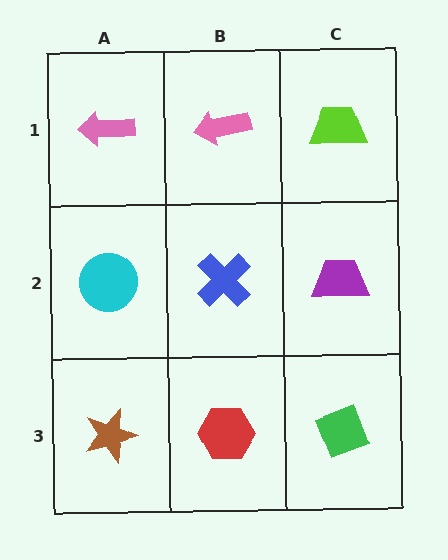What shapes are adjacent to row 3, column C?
A purple trapezoid (row 2, column C), a red hexagon (row 3, column B).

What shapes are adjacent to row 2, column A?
A pink arrow (row 1, column A), a brown star (row 3, column A), a blue cross (row 2, column B).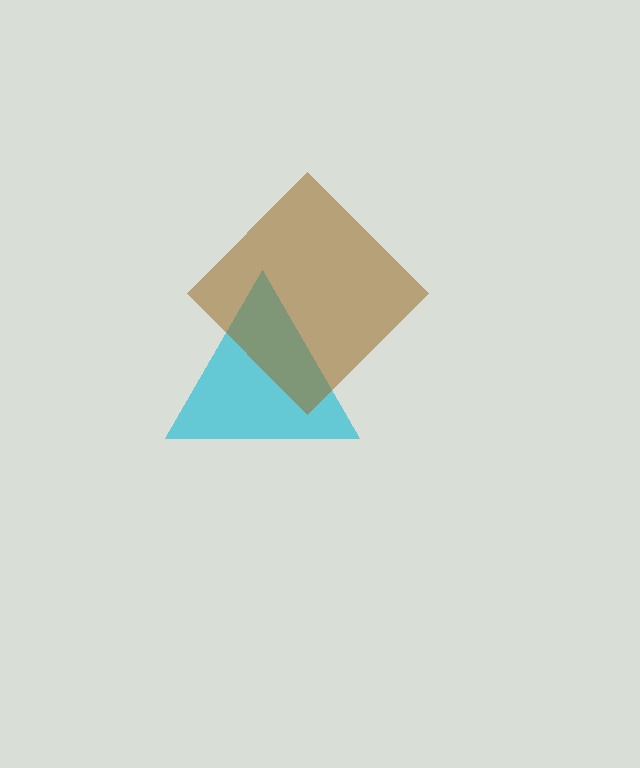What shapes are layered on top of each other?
The layered shapes are: a cyan triangle, a brown diamond.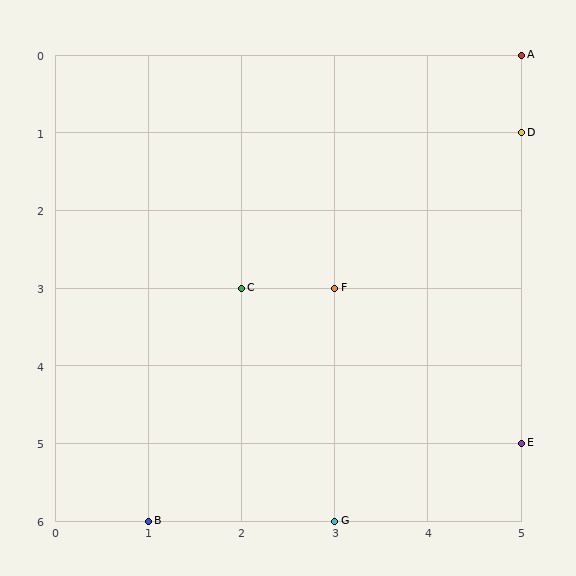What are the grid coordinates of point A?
Point A is at grid coordinates (5, 0).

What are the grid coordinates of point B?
Point B is at grid coordinates (1, 6).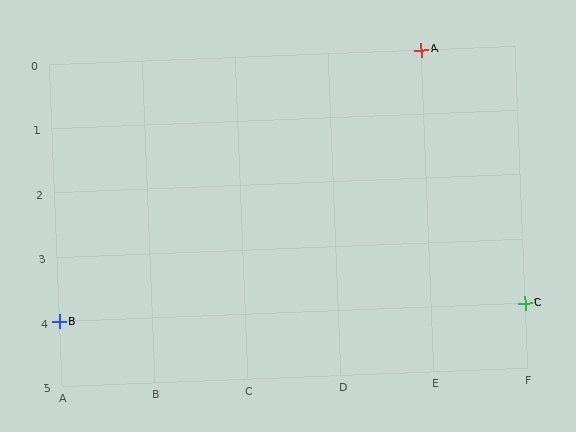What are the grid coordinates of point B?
Point B is at grid coordinates (A, 4).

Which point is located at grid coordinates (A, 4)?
Point B is at (A, 4).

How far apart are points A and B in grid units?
Points A and B are 4 columns and 4 rows apart (about 5.7 grid units diagonally).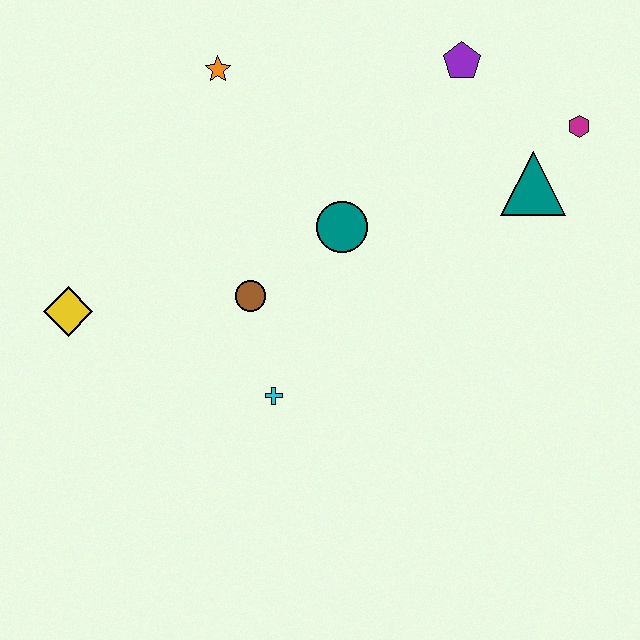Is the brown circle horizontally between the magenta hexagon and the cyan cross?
No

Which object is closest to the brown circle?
The cyan cross is closest to the brown circle.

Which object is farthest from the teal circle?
The yellow diamond is farthest from the teal circle.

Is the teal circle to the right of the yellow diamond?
Yes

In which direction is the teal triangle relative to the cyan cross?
The teal triangle is to the right of the cyan cross.